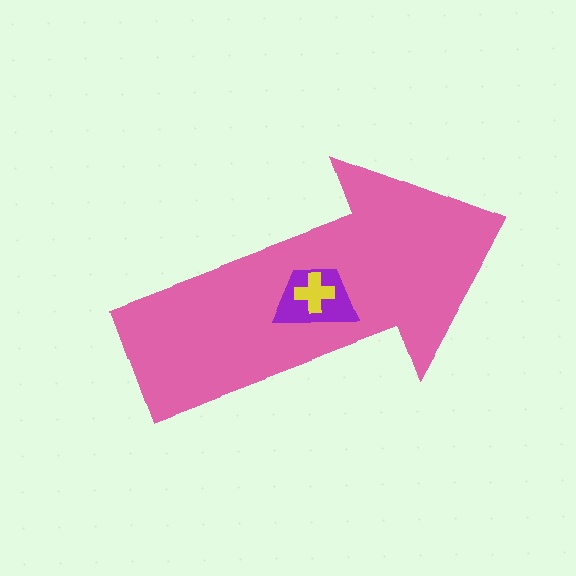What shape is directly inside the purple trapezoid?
The yellow cross.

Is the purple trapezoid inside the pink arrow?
Yes.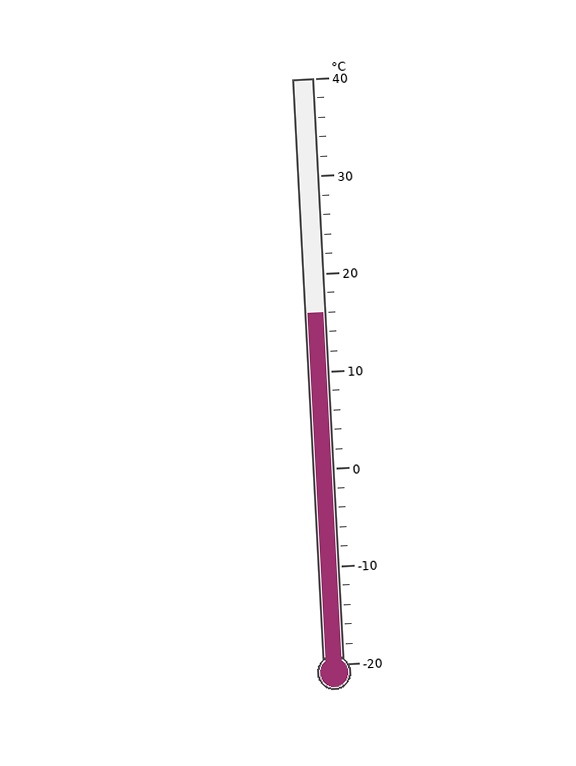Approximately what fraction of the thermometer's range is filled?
The thermometer is filled to approximately 60% of its range.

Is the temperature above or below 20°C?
The temperature is below 20°C.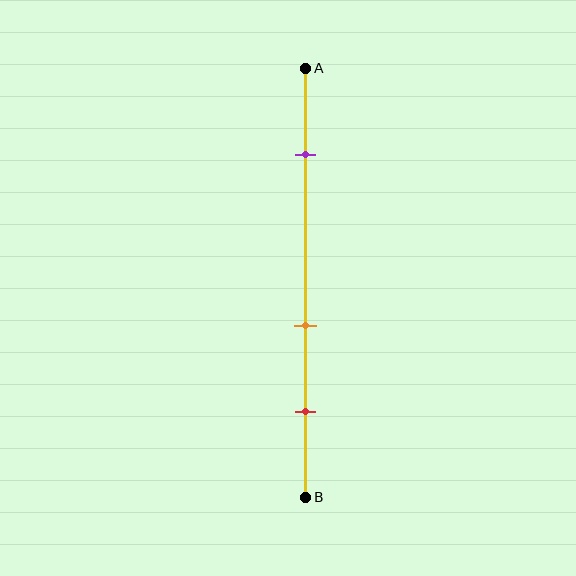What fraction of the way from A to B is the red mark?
The red mark is approximately 80% (0.8) of the way from A to B.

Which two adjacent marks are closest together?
The orange and red marks are the closest adjacent pair.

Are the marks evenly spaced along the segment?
No, the marks are not evenly spaced.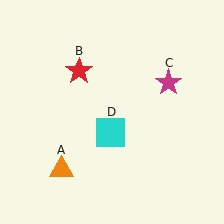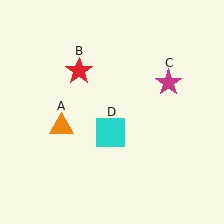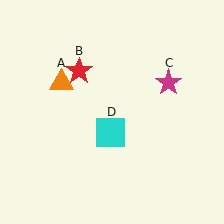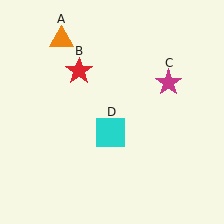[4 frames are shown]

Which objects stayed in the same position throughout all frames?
Red star (object B) and magenta star (object C) and cyan square (object D) remained stationary.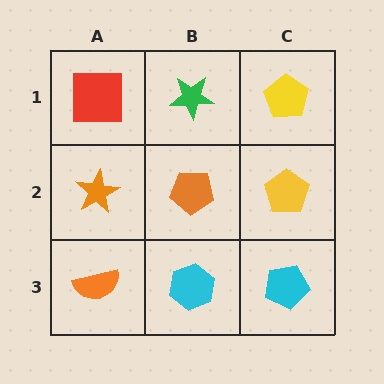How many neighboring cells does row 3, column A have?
2.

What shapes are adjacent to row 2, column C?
A yellow pentagon (row 1, column C), a cyan pentagon (row 3, column C), an orange pentagon (row 2, column B).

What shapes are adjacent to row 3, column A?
An orange star (row 2, column A), a cyan hexagon (row 3, column B).